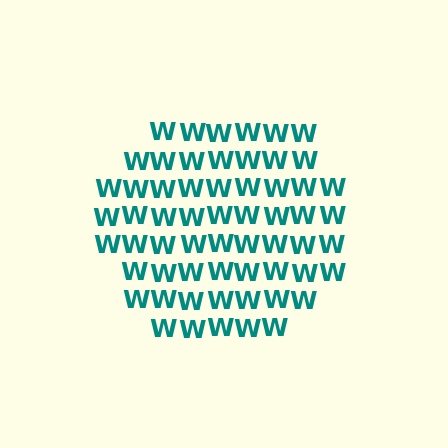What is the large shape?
The large shape is a hexagon.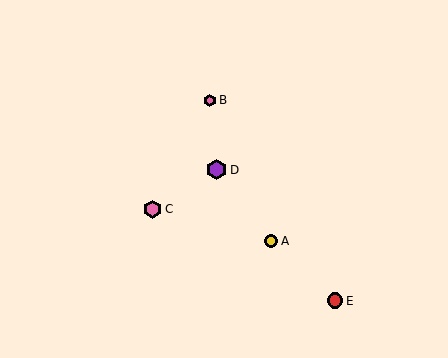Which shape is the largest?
The purple hexagon (labeled D) is the largest.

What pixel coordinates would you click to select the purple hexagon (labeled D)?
Click at (217, 170) to select the purple hexagon D.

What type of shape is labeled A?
Shape A is a yellow circle.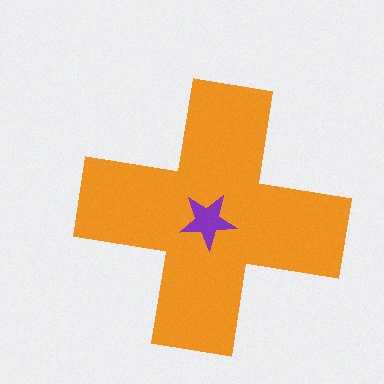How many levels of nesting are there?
2.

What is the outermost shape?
The orange cross.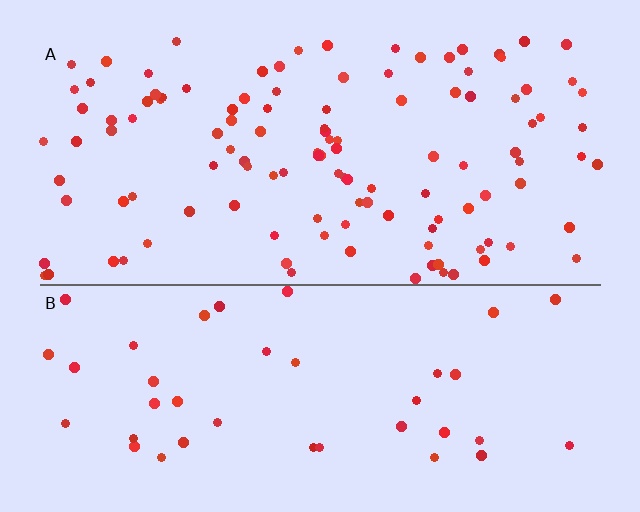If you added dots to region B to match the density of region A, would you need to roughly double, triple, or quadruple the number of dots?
Approximately triple.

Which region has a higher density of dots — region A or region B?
A (the top).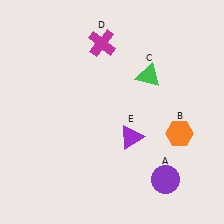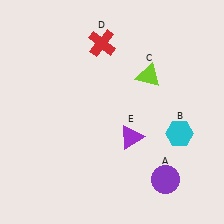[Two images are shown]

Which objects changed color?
B changed from orange to cyan. C changed from green to lime. D changed from magenta to red.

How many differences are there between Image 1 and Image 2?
There are 3 differences between the two images.